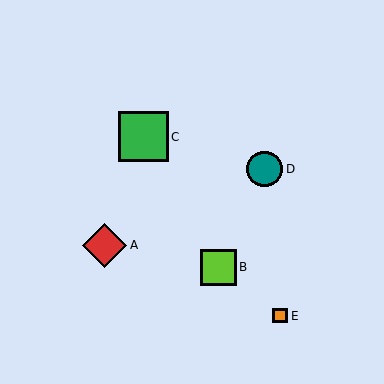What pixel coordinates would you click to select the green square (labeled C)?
Click at (143, 137) to select the green square C.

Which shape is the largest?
The green square (labeled C) is the largest.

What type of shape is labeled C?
Shape C is a green square.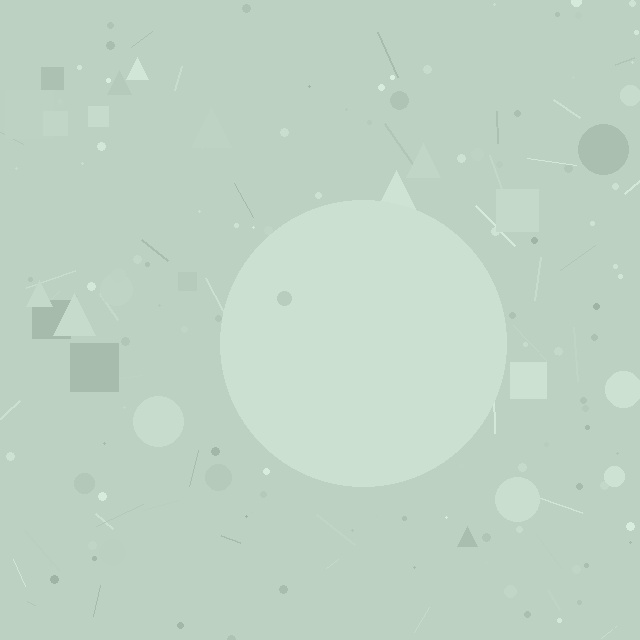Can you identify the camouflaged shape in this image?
The camouflaged shape is a circle.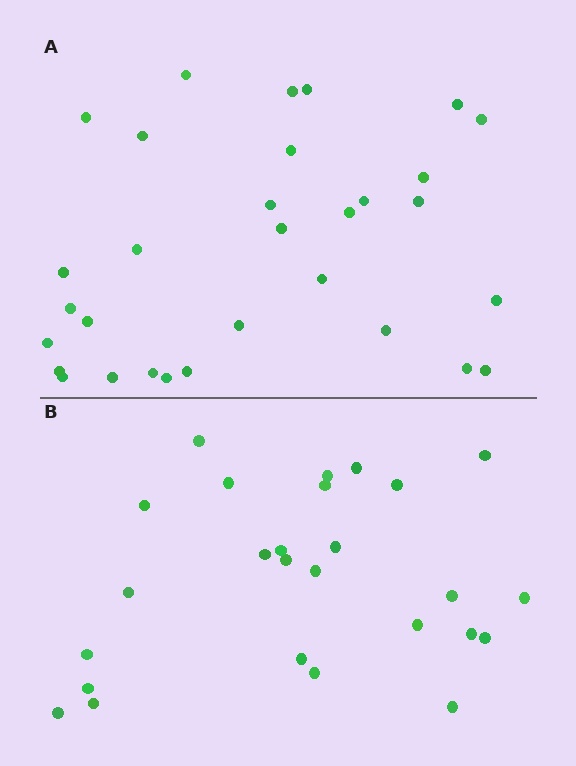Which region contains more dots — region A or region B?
Region A (the top region) has more dots.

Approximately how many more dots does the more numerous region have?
Region A has about 5 more dots than region B.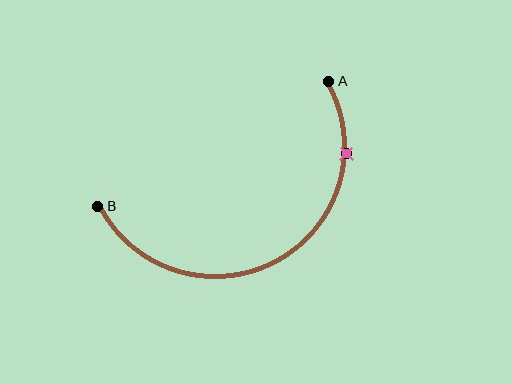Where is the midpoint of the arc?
The arc midpoint is the point on the curve farthest from the straight line joining A and B. It sits below that line.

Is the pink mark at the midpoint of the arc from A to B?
No. The pink mark lies on the arc but is closer to endpoint A. The arc midpoint would be at the point on the curve equidistant along the arc from both A and B.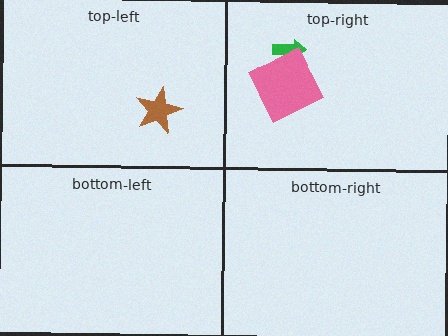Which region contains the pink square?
The top-right region.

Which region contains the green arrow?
The top-right region.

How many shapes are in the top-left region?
1.